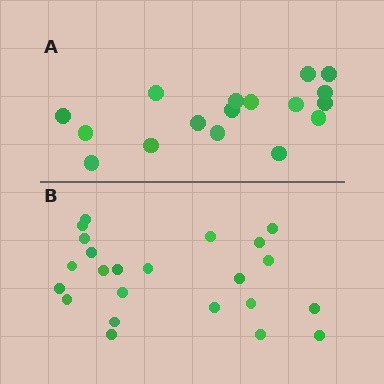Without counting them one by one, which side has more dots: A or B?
Region B (the bottom region) has more dots.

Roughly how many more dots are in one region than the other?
Region B has about 6 more dots than region A.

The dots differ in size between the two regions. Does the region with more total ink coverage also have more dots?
No. Region A has more total ink coverage because its dots are larger, but region B actually contains more individual dots. Total area can be misleading — the number of items is what matters here.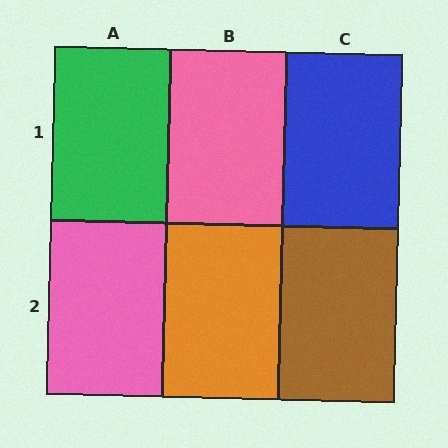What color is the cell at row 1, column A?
Green.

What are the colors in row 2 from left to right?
Pink, orange, brown.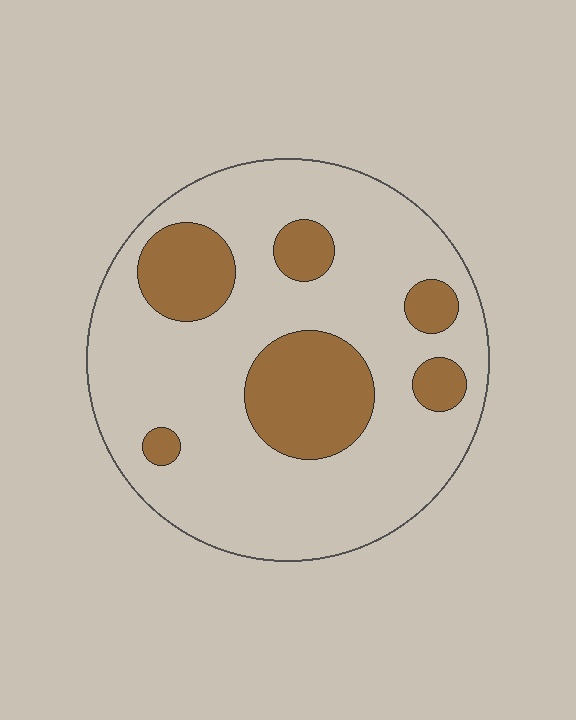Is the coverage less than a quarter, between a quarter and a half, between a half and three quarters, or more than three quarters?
Less than a quarter.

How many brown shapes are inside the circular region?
6.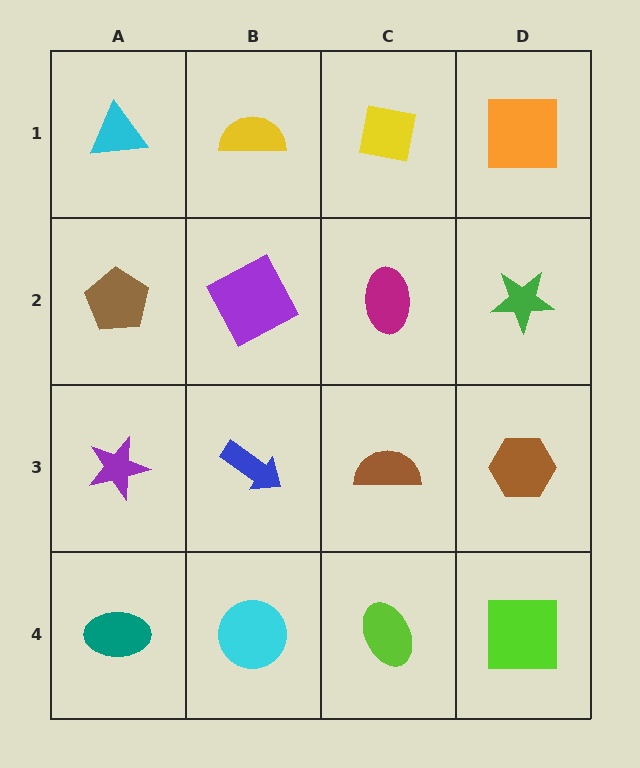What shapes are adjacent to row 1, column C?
A magenta ellipse (row 2, column C), a yellow semicircle (row 1, column B), an orange square (row 1, column D).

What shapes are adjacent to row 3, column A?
A brown pentagon (row 2, column A), a teal ellipse (row 4, column A), a blue arrow (row 3, column B).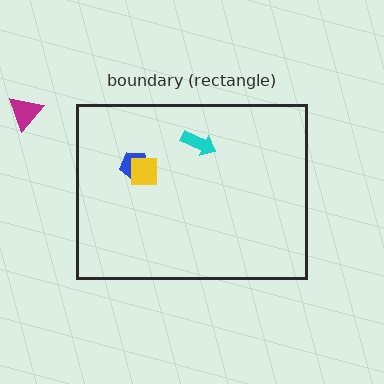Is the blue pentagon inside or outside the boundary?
Inside.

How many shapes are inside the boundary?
3 inside, 1 outside.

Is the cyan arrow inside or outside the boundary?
Inside.